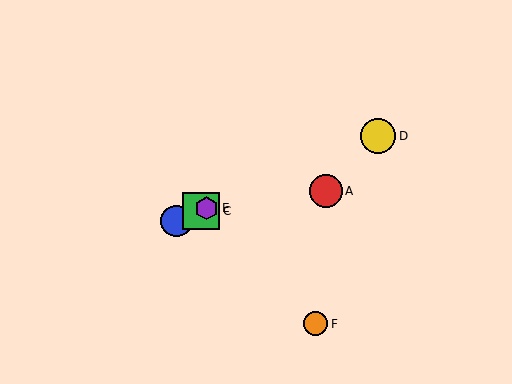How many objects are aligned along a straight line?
4 objects (B, C, D, E) are aligned along a straight line.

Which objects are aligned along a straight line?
Objects B, C, D, E are aligned along a straight line.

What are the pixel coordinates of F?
Object F is at (316, 324).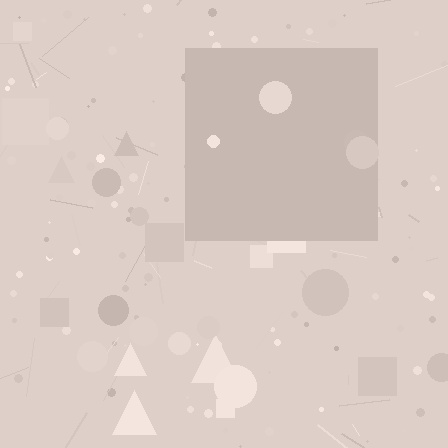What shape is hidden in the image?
A square is hidden in the image.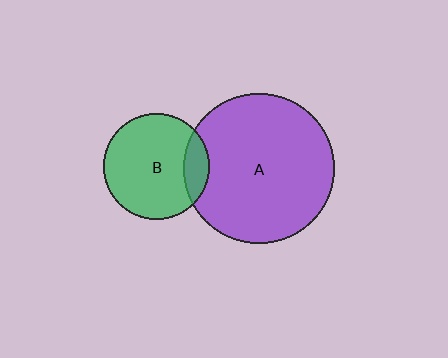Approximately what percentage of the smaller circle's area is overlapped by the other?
Approximately 15%.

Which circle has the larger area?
Circle A (purple).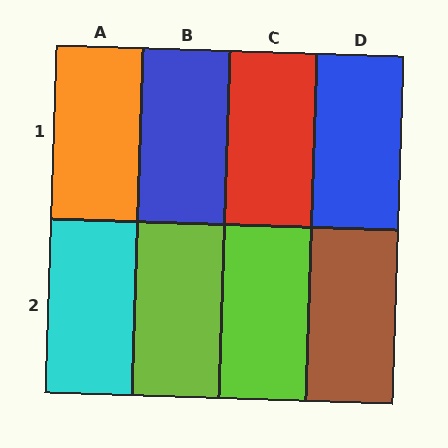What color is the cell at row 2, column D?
Brown.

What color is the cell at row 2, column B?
Lime.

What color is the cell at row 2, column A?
Cyan.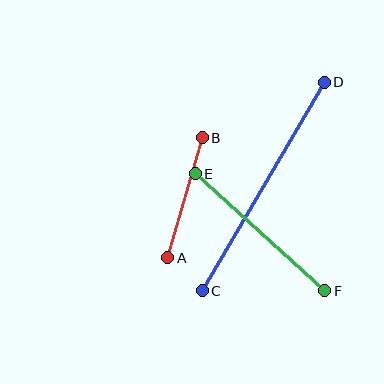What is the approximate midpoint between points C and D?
The midpoint is at approximately (263, 186) pixels.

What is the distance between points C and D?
The distance is approximately 242 pixels.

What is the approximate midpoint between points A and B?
The midpoint is at approximately (185, 198) pixels.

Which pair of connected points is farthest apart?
Points C and D are farthest apart.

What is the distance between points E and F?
The distance is approximately 175 pixels.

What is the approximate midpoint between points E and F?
The midpoint is at approximately (260, 232) pixels.